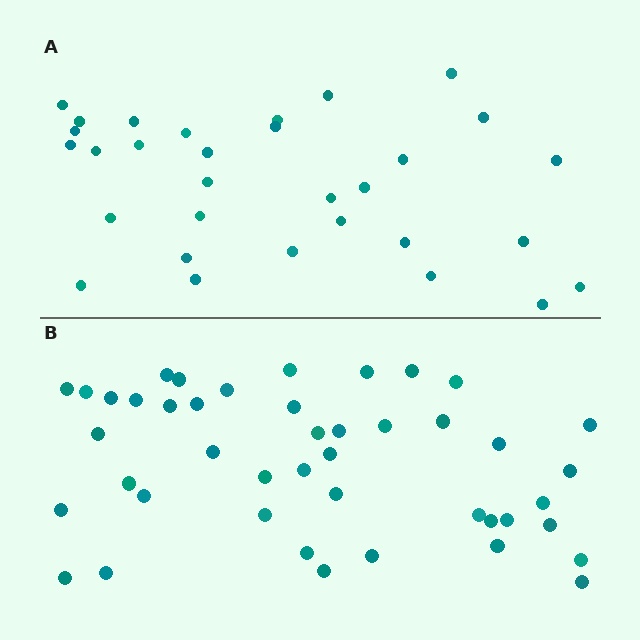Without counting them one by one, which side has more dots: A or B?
Region B (the bottom region) has more dots.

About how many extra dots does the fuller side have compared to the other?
Region B has approximately 15 more dots than region A.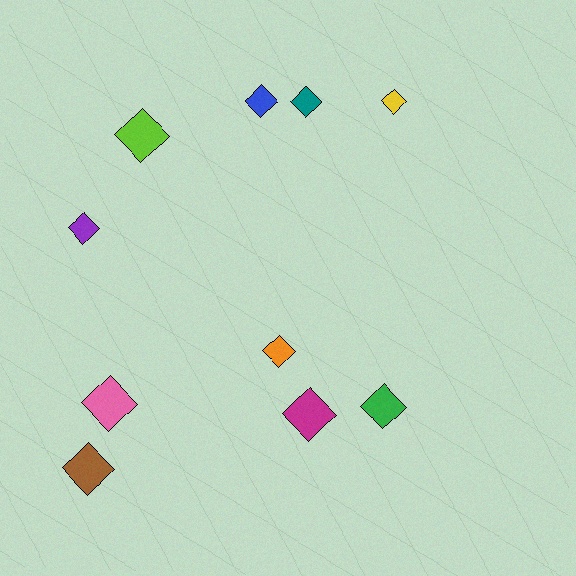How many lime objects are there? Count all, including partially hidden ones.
There is 1 lime object.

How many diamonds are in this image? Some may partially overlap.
There are 10 diamonds.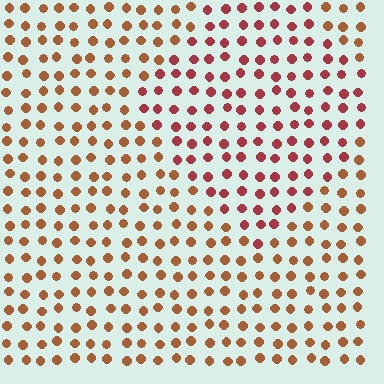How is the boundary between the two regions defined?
The boundary is defined purely by a slight shift in hue (about 30 degrees). Spacing, size, and orientation are identical on both sides.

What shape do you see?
I see a diamond.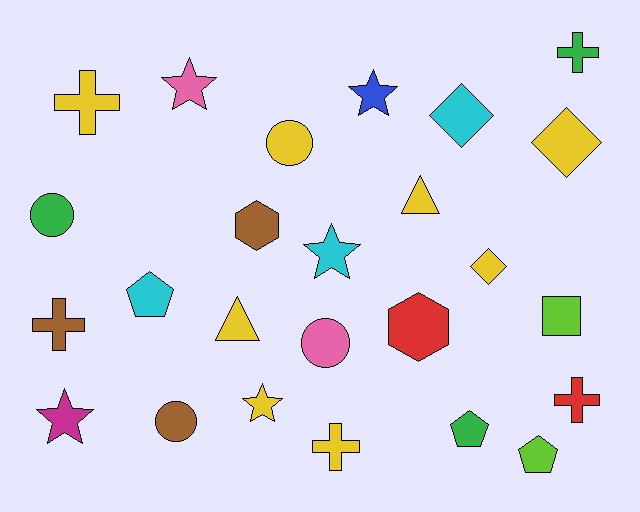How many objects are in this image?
There are 25 objects.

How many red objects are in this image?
There are 2 red objects.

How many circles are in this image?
There are 4 circles.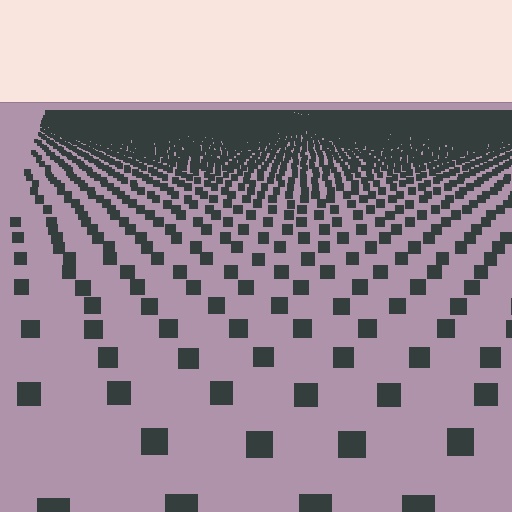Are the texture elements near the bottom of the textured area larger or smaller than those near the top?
Larger. Near the bottom, elements are closer to the viewer and appear at a bigger on-screen size.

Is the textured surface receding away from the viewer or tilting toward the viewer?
The surface is receding away from the viewer. Texture elements get smaller and denser toward the top.